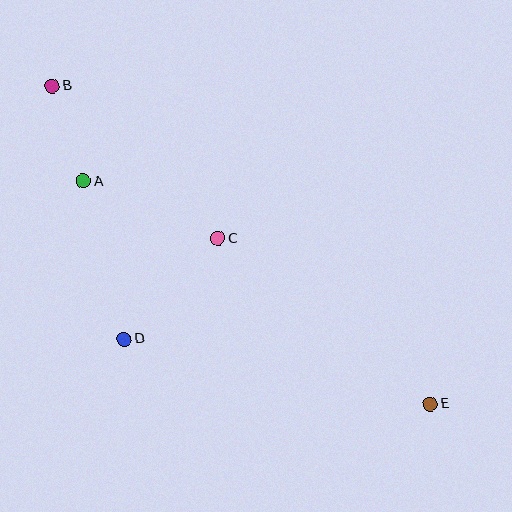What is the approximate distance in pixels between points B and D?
The distance between B and D is approximately 263 pixels.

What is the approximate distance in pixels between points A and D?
The distance between A and D is approximately 163 pixels.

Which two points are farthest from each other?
Points B and E are farthest from each other.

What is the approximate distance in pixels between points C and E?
The distance between C and E is approximately 269 pixels.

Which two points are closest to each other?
Points A and B are closest to each other.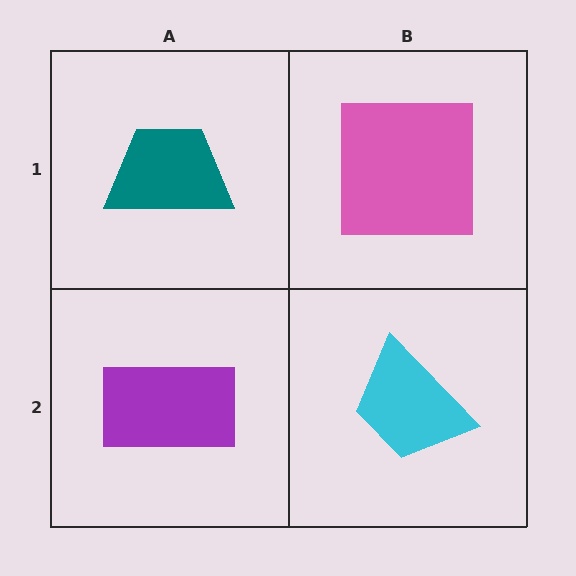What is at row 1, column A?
A teal trapezoid.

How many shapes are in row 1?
2 shapes.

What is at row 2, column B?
A cyan trapezoid.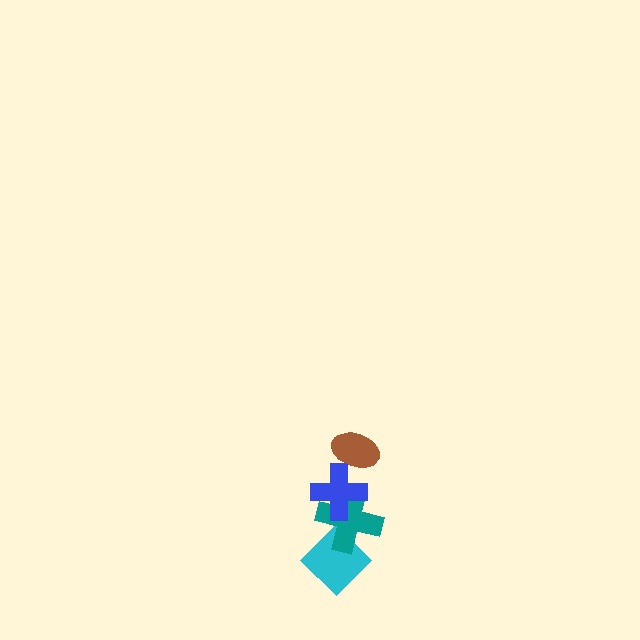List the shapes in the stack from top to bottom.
From top to bottom: the brown ellipse, the blue cross, the teal cross, the cyan diamond.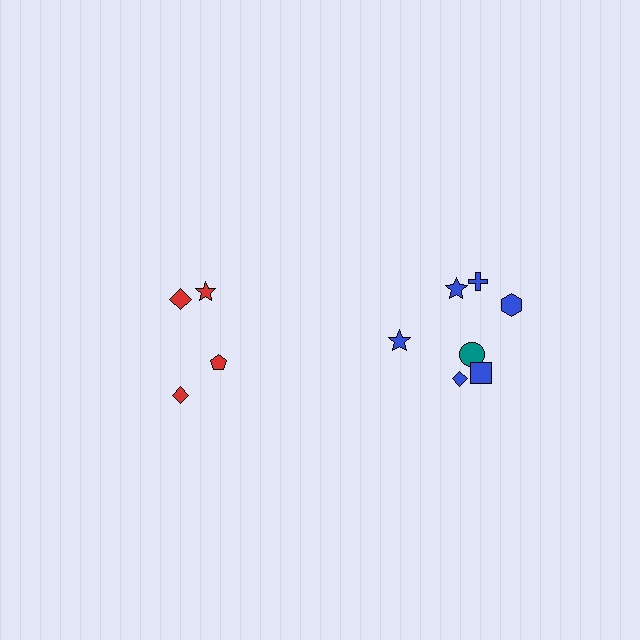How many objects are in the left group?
There are 4 objects.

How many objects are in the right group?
There are 7 objects.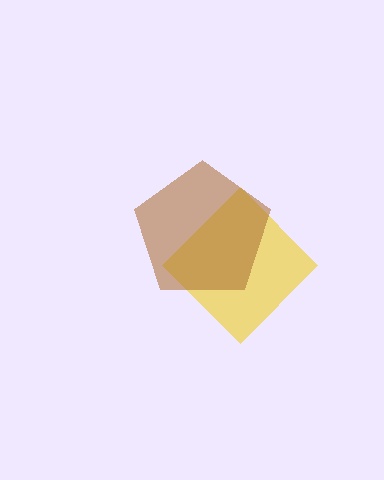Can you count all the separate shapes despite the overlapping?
Yes, there are 2 separate shapes.